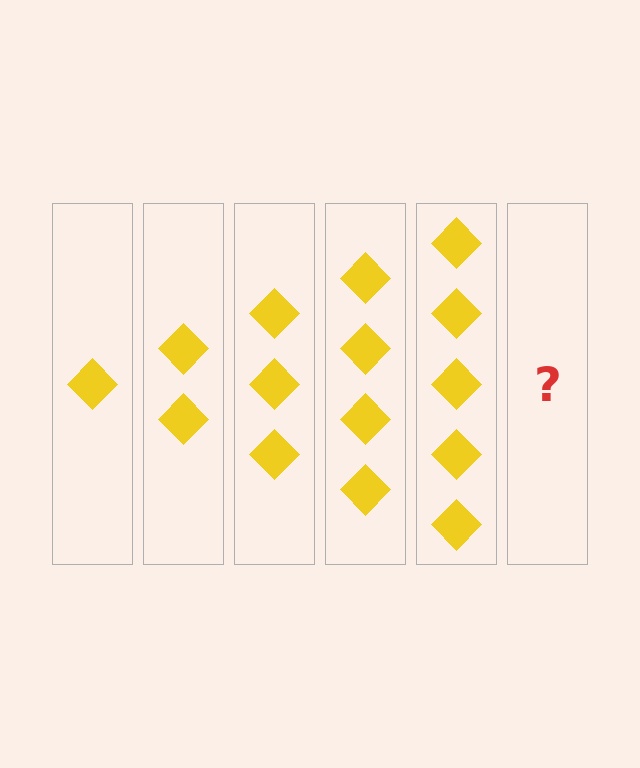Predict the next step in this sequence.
The next step is 6 diamonds.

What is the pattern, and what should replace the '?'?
The pattern is that each step adds one more diamond. The '?' should be 6 diamonds.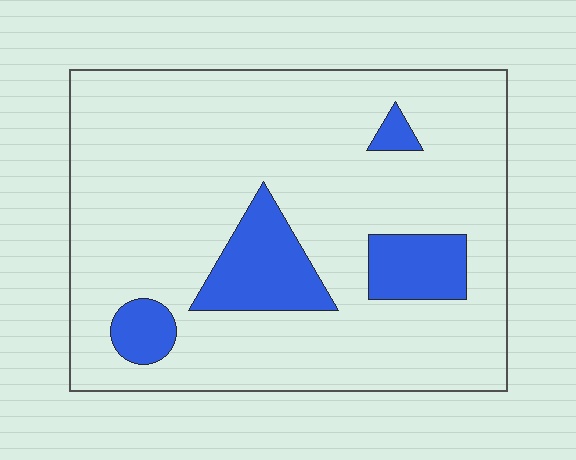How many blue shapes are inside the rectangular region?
4.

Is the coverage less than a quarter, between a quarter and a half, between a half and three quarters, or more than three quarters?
Less than a quarter.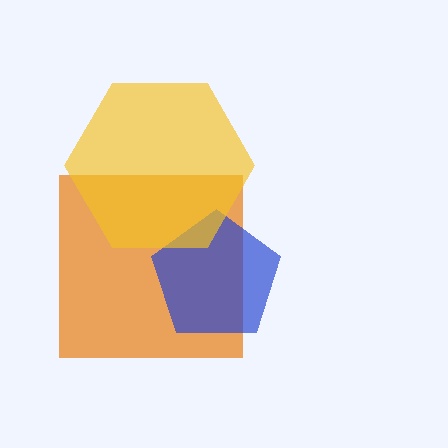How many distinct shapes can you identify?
There are 3 distinct shapes: an orange square, a blue pentagon, a yellow hexagon.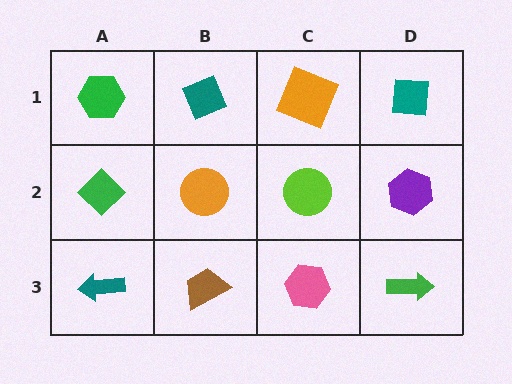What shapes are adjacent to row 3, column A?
A green diamond (row 2, column A), a brown trapezoid (row 3, column B).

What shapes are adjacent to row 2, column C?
An orange square (row 1, column C), a pink hexagon (row 3, column C), an orange circle (row 2, column B), a purple hexagon (row 2, column D).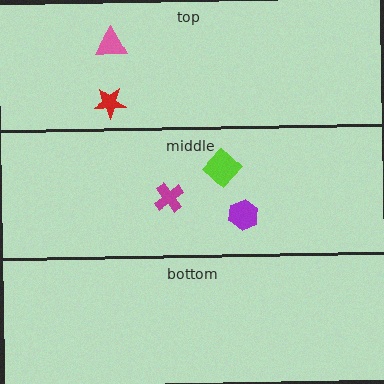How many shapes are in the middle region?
3.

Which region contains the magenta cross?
The middle region.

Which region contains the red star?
The top region.